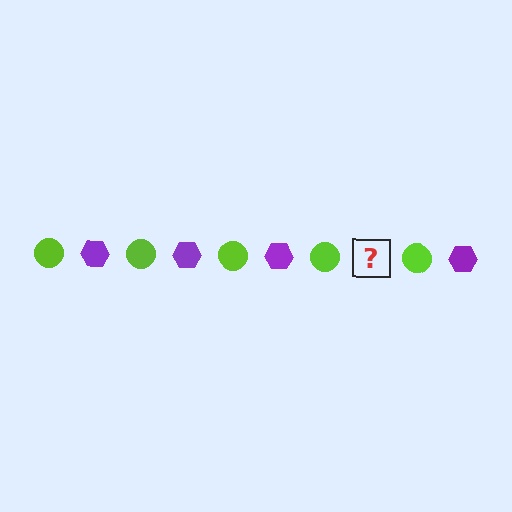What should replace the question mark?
The question mark should be replaced with a purple hexagon.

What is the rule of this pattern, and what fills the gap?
The rule is that the pattern alternates between lime circle and purple hexagon. The gap should be filled with a purple hexagon.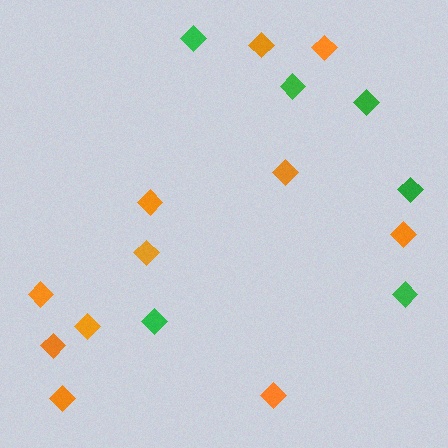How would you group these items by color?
There are 2 groups: one group of orange diamonds (11) and one group of green diamonds (6).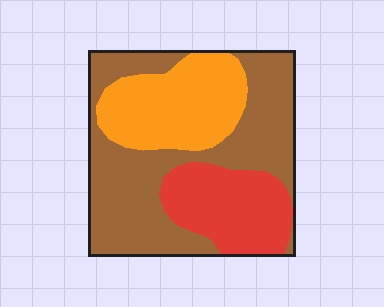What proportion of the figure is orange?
Orange takes up about one quarter (1/4) of the figure.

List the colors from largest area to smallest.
From largest to smallest: brown, orange, red.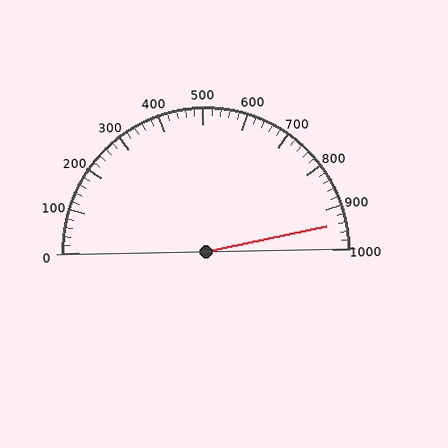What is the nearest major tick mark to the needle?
The nearest major tick mark is 900.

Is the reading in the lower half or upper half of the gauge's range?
The reading is in the upper half of the range (0 to 1000).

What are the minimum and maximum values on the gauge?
The gauge ranges from 0 to 1000.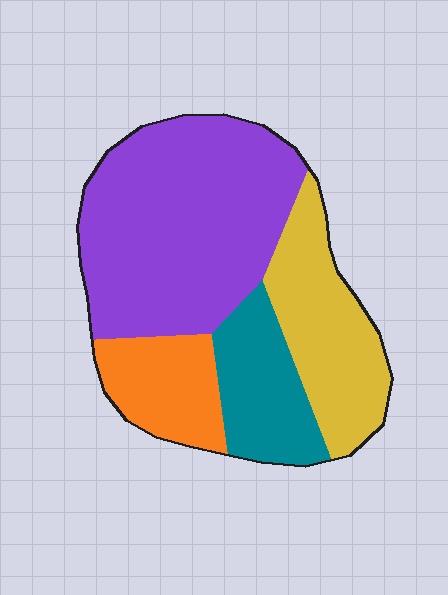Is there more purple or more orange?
Purple.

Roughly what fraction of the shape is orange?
Orange covers 14% of the shape.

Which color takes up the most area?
Purple, at roughly 50%.